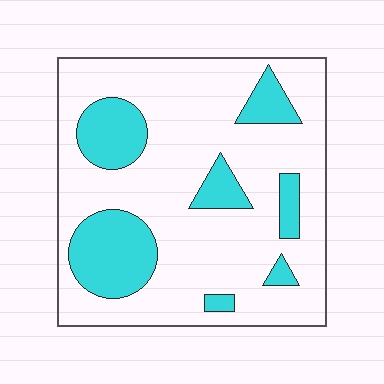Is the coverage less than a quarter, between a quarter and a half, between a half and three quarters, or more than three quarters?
Less than a quarter.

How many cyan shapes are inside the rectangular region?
7.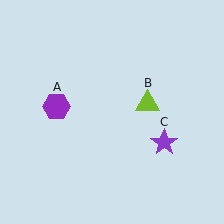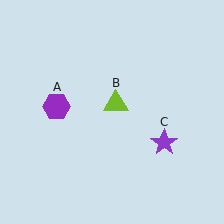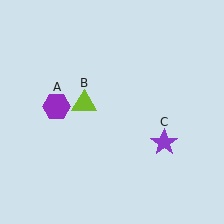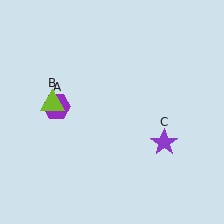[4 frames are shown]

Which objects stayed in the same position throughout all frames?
Purple hexagon (object A) and purple star (object C) remained stationary.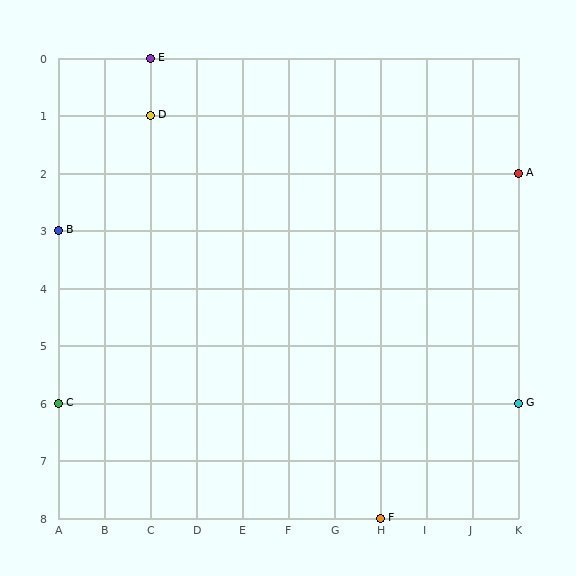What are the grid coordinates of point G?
Point G is at grid coordinates (K, 6).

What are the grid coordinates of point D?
Point D is at grid coordinates (C, 1).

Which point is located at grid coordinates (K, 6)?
Point G is at (K, 6).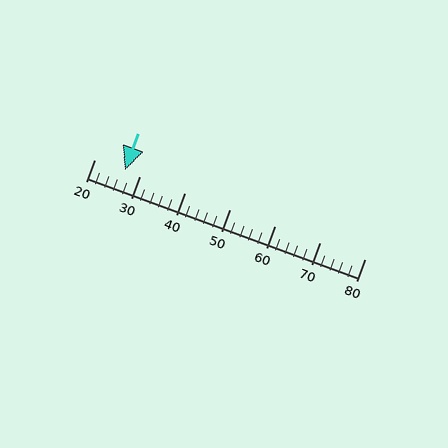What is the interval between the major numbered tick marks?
The major tick marks are spaced 10 units apart.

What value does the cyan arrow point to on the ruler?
The cyan arrow points to approximately 27.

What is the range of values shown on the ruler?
The ruler shows values from 20 to 80.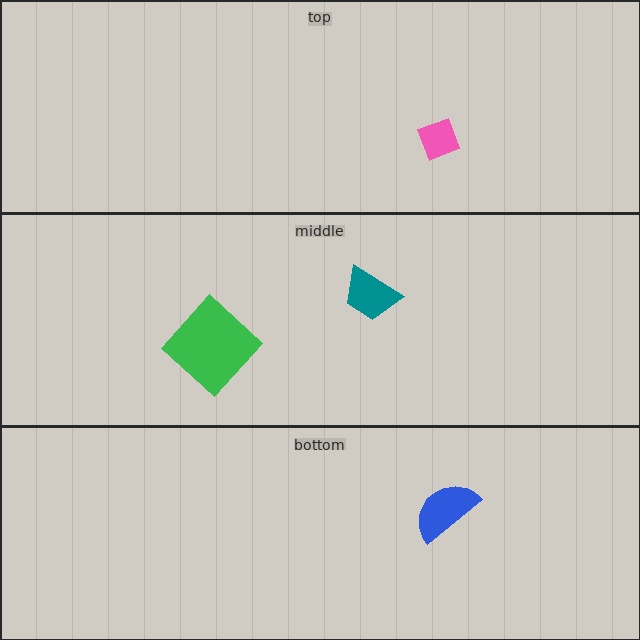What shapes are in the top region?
The pink diamond.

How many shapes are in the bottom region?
1.